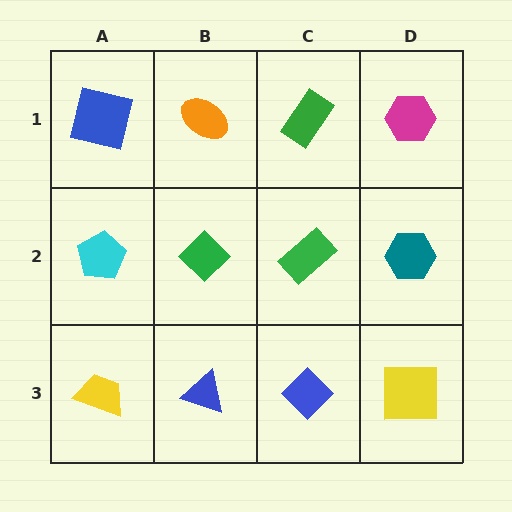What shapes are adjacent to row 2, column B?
An orange ellipse (row 1, column B), a blue triangle (row 3, column B), a cyan pentagon (row 2, column A), a green rectangle (row 2, column C).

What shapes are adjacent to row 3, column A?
A cyan pentagon (row 2, column A), a blue triangle (row 3, column B).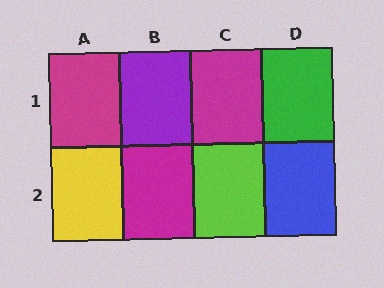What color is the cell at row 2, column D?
Blue.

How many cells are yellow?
1 cell is yellow.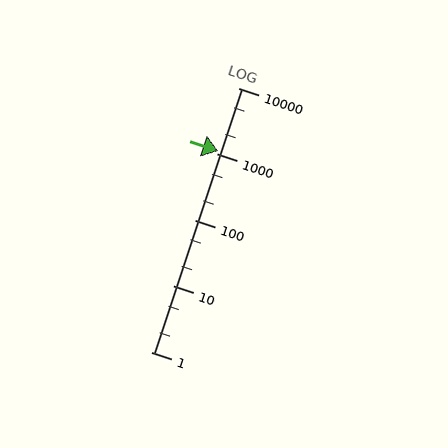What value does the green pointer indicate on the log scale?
The pointer indicates approximately 1100.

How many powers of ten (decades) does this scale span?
The scale spans 4 decades, from 1 to 10000.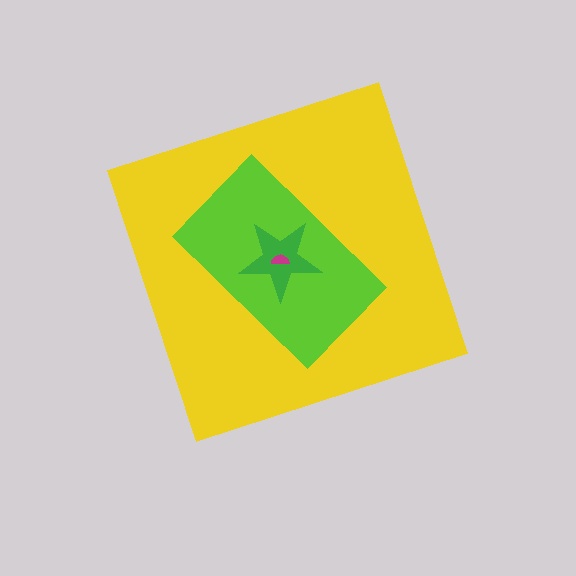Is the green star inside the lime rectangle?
Yes.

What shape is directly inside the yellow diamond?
The lime rectangle.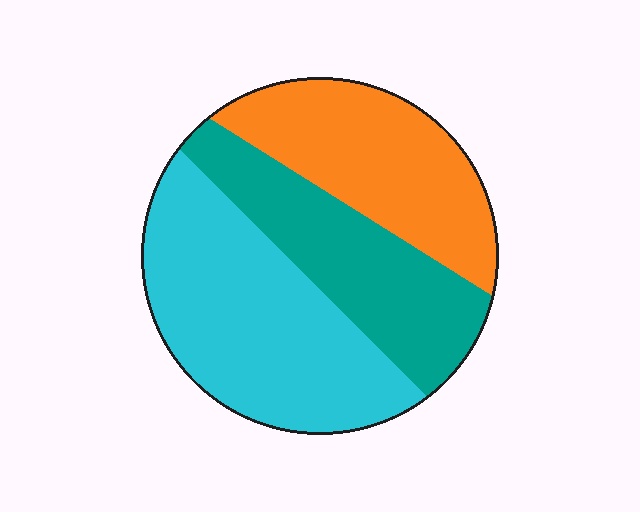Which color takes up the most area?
Cyan, at roughly 40%.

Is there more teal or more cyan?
Cyan.